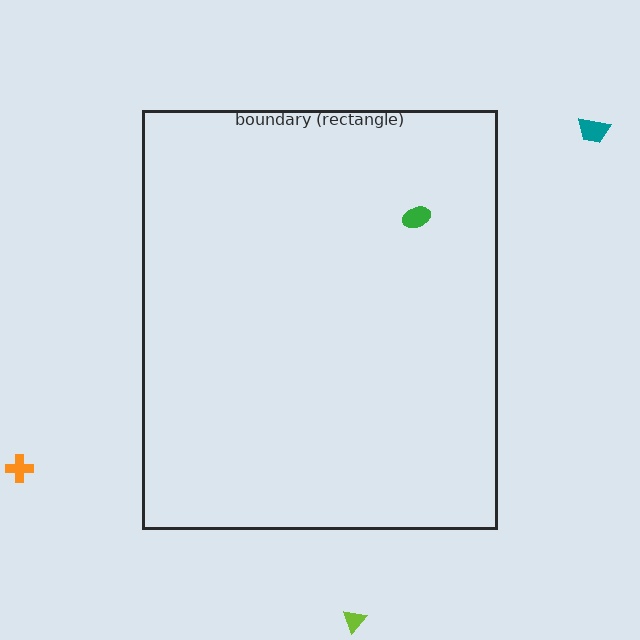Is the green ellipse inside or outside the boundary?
Inside.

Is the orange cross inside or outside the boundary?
Outside.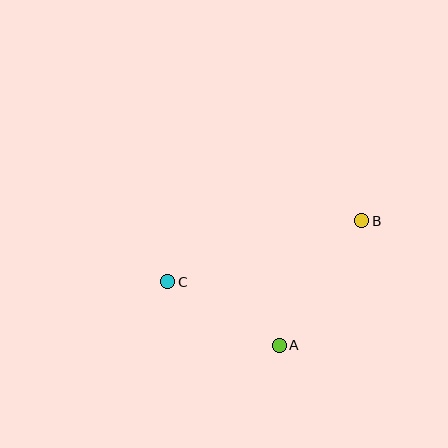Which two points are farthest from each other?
Points B and C are farthest from each other.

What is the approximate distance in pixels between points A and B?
The distance between A and B is approximately 150 pixels.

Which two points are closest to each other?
Points A and C are closest to each other.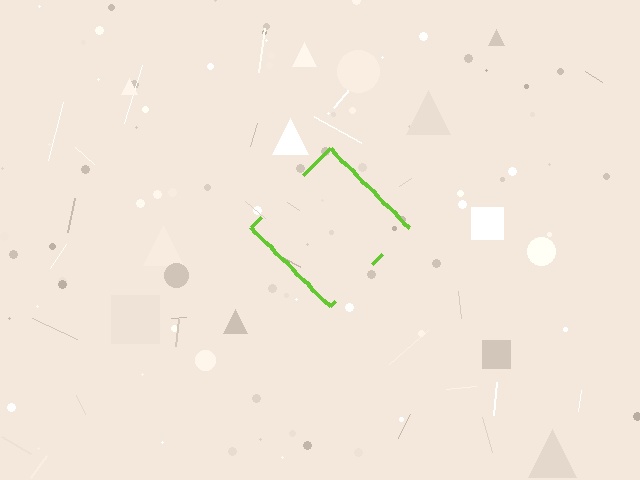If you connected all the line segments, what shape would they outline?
They would outline a diamond.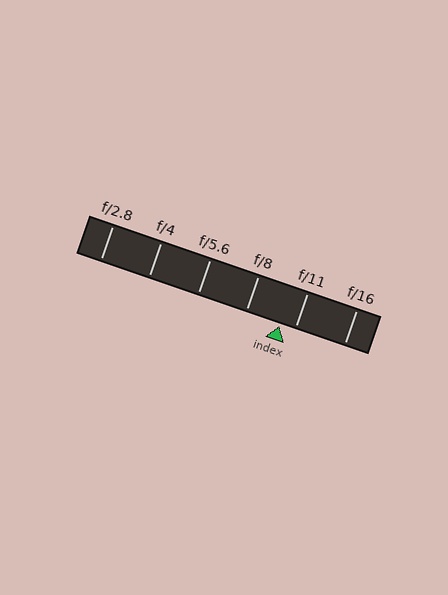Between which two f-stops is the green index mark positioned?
The index mark is between f/8 and f/11.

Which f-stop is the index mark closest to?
The index mark is closest to f/11.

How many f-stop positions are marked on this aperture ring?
There are 6 f-stop positions marked.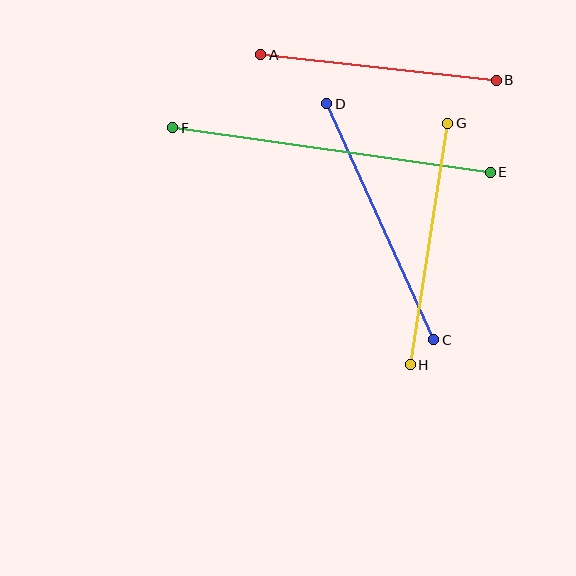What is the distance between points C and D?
The distance is approximately 259 pixels.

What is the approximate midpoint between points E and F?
The midpoint is at approximately (332, 150) pixels.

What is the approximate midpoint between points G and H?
The midpoint is at approximately (429, 244) pixels.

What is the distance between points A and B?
The distance is approximately 237 pixels.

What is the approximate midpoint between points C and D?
The midpoint is at approximately (380, 222) pixels.